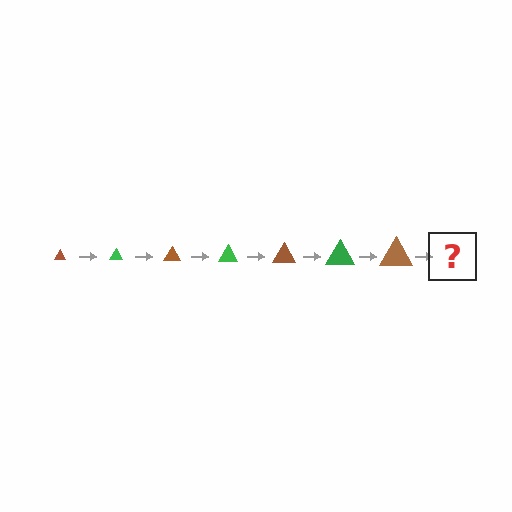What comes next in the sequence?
The next element should be a green triangle, larger than the previous one.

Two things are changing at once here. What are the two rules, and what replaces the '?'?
The two rules are that the triangle grows larger each step and the color cycles through brown and green. The '?' should be a green triangle, larger than the previous one.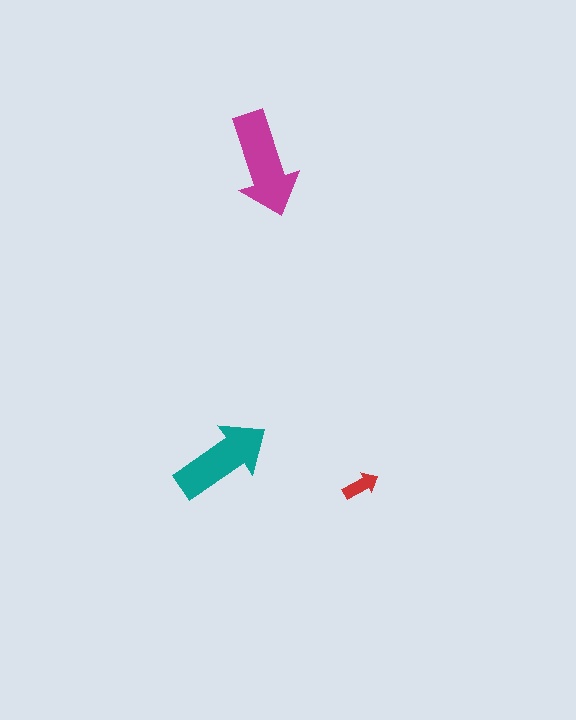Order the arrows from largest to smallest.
the magenta one, the teal one, the red one.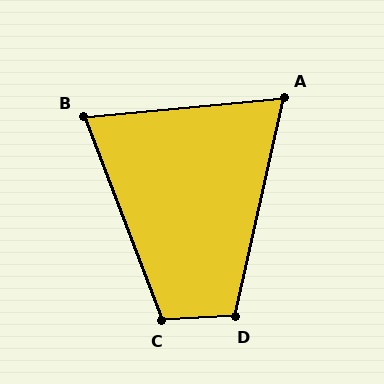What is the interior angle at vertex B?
Approximately 74 degrees (acute).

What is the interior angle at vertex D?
Approximately 106 degrees (obtuse).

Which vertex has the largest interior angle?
C, at approximately 108 degrees.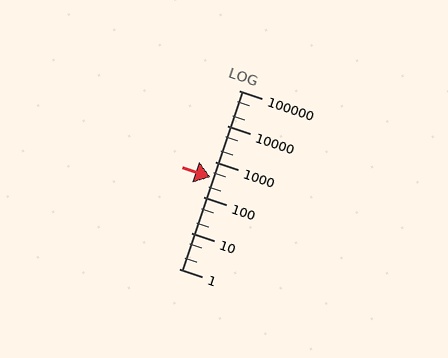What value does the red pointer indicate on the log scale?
The pointer indicates approximately 360.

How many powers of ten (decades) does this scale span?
The scale spans 5 decades, from 1 to 100000.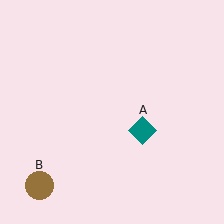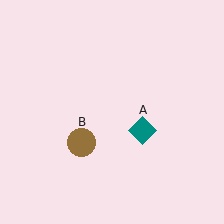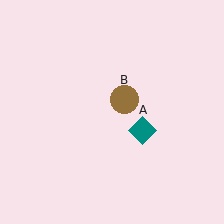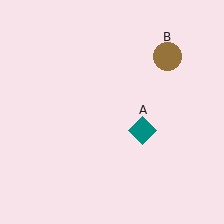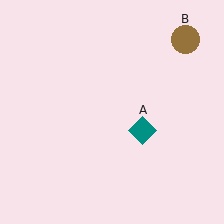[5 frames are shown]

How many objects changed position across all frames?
1 object changed position: brown circle (object B).